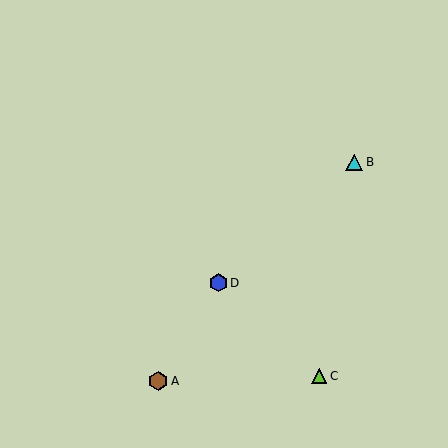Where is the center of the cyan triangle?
The center of the cyan triangle is at (354, 162).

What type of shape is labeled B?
Shape B is a cyan triangle.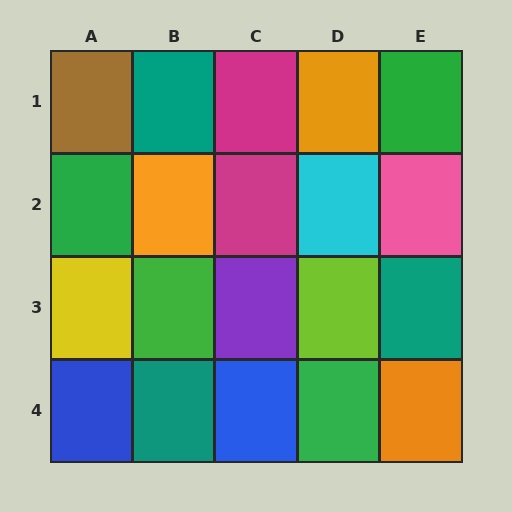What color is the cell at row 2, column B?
Orange.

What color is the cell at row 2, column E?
Pink.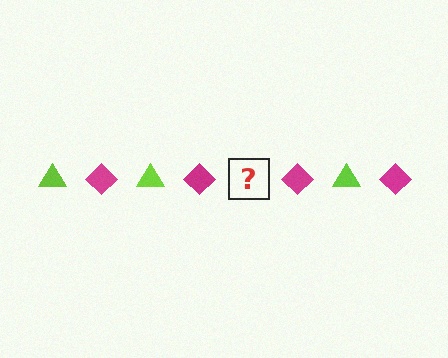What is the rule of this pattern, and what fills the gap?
The rule is that the pattern alternates between lime triangle and magenta diamond. The gap should be filled with a lime triangle.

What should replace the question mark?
The question mark should be replaced with a lime triangle.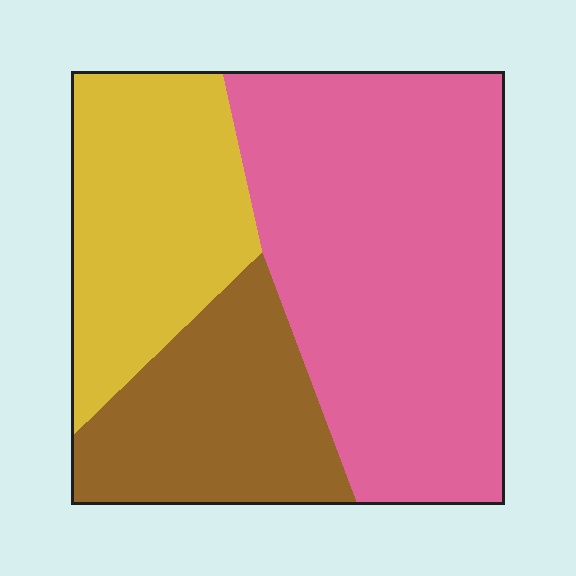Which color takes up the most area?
Pink, at roughly 50%.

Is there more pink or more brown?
Pink.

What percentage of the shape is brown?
Brown takes up between a sixth and a third of the shape.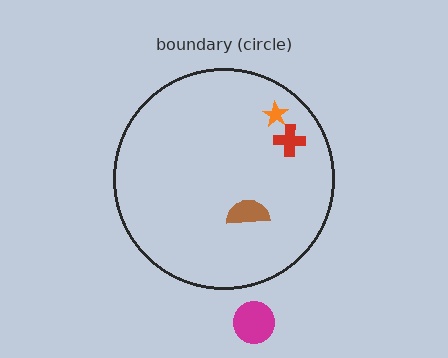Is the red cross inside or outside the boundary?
Inside.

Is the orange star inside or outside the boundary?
Inside.